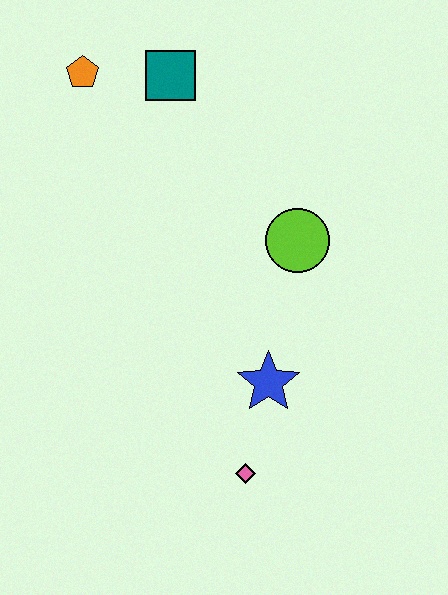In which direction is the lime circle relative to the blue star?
The lime circle is above the blue star.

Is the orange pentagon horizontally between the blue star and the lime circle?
No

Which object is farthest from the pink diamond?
The orange pentagon is farthest from the pink diamond.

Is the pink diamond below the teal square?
Yes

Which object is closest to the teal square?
The orange pentagon is closest to the teal square.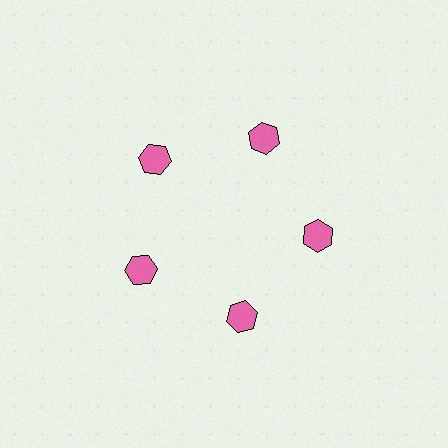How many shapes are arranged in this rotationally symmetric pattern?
There are 5 shapes, arranged in 5 groups of 1.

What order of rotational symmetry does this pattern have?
This pattern has 5-fold rotational symmetry.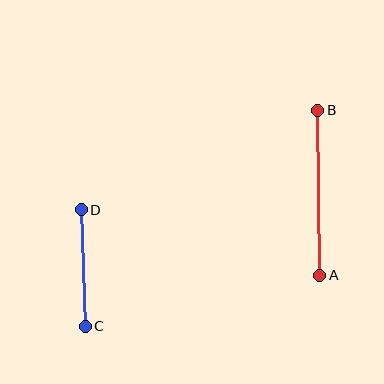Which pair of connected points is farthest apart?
Points A and B are farthest apart.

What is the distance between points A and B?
The distance is approximately 165 pixels.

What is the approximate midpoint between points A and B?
The midpoint is at approximately (319, 193) pixels.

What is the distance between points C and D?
The distance is approximately 117 pixels.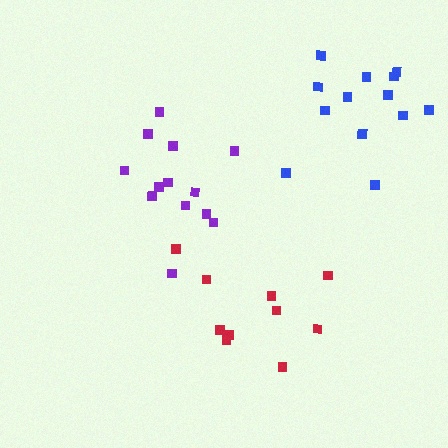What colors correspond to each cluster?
The clusters are colored: red, blue, purple.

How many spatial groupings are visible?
There are 3 spatial groupings.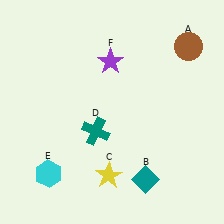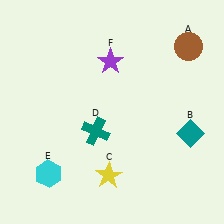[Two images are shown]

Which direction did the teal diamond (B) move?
The teal diamond (B) moved up.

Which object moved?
The teal diamond (B) moved up.